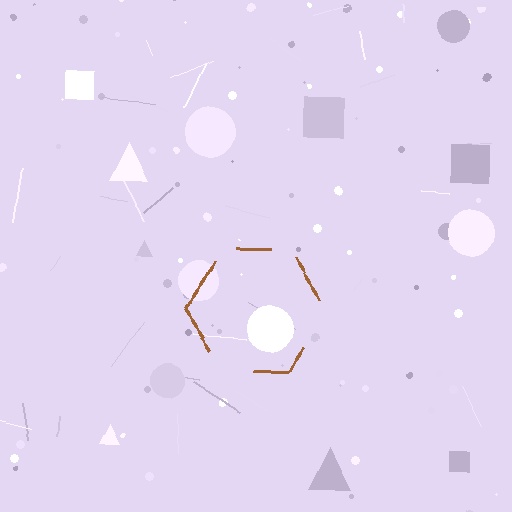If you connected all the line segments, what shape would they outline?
They would outline a hexagon.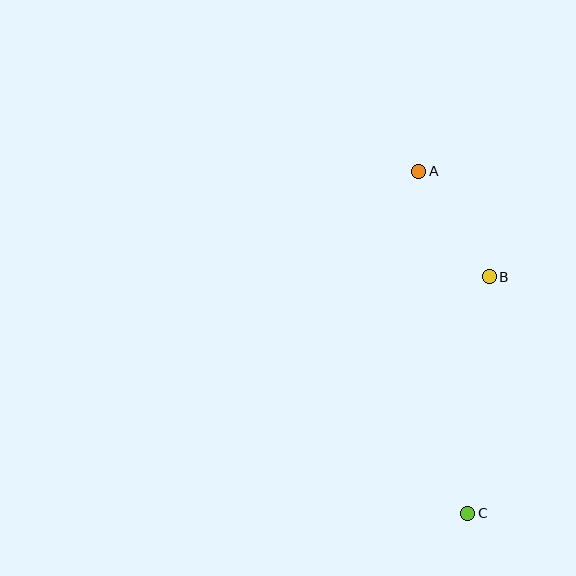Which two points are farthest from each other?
Points A and C are farthest from each other.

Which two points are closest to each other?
Points A and B are closest to each other.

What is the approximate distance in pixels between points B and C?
The distance between B and C is approximately 237 pixels.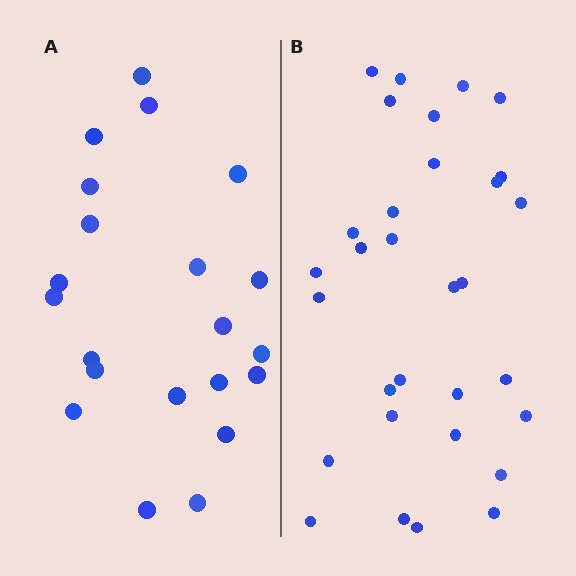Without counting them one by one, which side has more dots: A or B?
Region B (the right region) has more dots.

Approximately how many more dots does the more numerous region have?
Region B has roughly 10 or so more dots than region A.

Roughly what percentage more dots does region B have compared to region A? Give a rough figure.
About 50% more.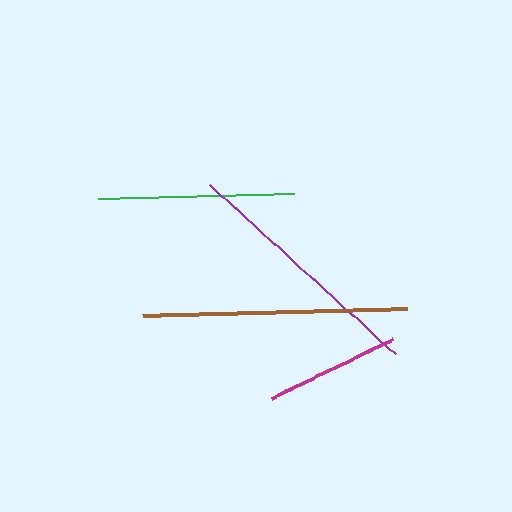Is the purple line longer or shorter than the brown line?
The brown line is longer than the purple line.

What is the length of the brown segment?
The brown segment is approximately 265 pixels long.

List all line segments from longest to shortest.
From longest to shortest: brown, purple, green, magenta.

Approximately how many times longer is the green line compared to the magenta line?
The green line is approximately 1.4 times the length of the magenta line.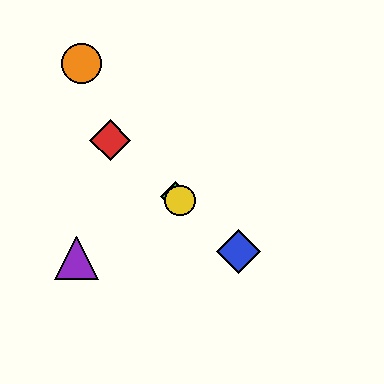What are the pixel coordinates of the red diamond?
The red diamond is at (110, 140).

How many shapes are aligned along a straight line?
4 shapes (the red diamond, the blue diamond, the green diamond, the yellow circle) are aligned along a straight line.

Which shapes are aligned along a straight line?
The red diamond, the blue diamond, the green diamond, the yellow circle are aligned along a straight line.